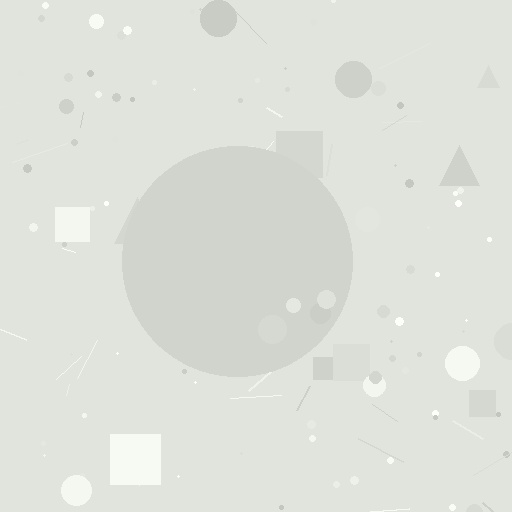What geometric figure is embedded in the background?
A circle is embedded in the background.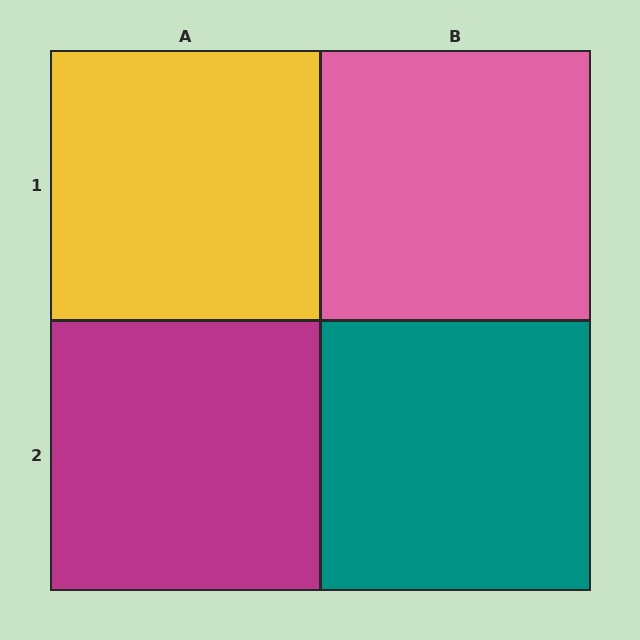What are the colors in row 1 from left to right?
Yellow, pink.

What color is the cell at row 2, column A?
Magenta.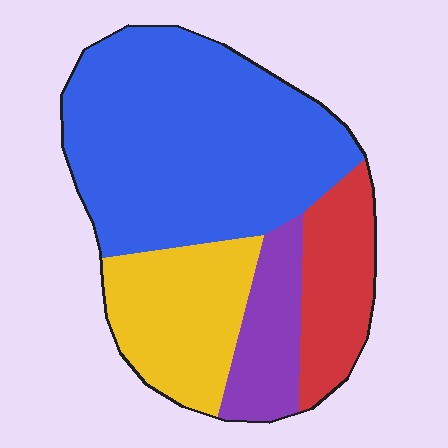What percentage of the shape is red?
Red covers around 15% of the shape.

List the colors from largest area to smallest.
From largest to smallest: blue, yellow, red, purple.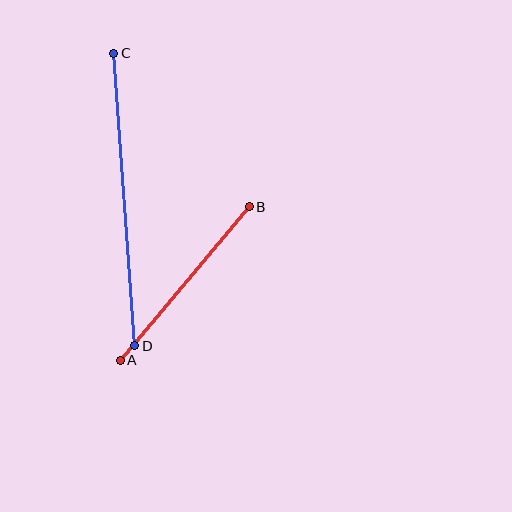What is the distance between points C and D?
The distance is approximately 294 pixels.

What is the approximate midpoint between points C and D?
The midpoint is at approximately (124, 200) pixels.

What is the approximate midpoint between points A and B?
The midpoint is at approximately (185, 283) pixels.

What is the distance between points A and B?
The distance is approximately 200 pixels.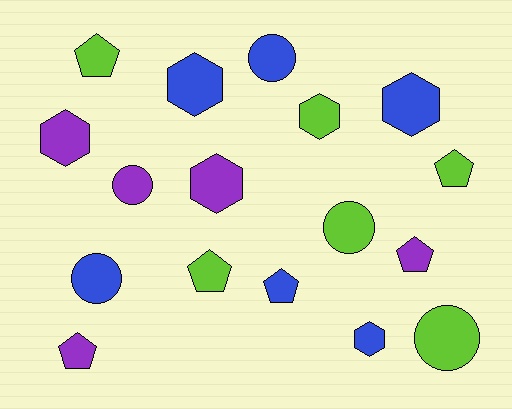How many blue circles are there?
There are 2 blue circles.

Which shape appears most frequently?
Hexagon, with 6 objects.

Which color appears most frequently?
Lime, with 6 objects.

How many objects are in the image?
There are 17 objects.